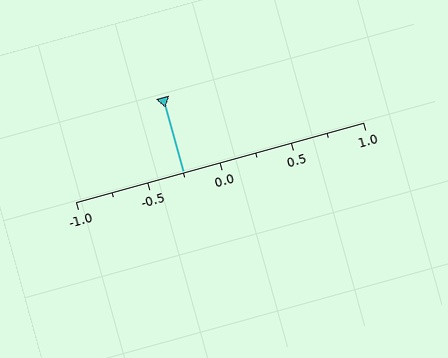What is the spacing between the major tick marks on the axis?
The major ticks are spaced 0.5 apart.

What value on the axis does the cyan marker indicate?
The marker indicates approximately -0.25.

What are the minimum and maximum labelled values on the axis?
The axis runs from -1.0 to 1.0.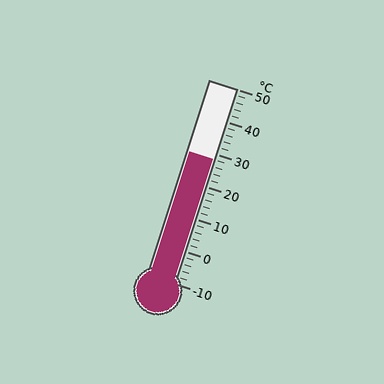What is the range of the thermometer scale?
The thermometer scale ranges from -10°C to 50°C.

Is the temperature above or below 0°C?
The temperature is above 0°C.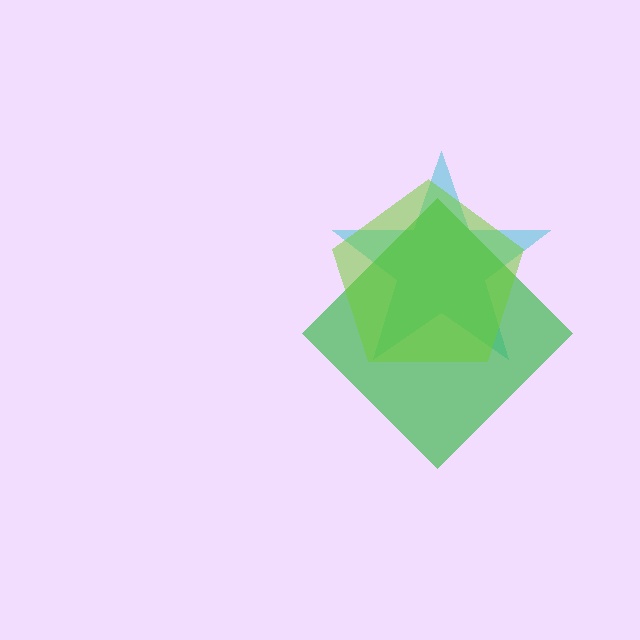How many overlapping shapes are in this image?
There are 3 overlapping shapes in the image.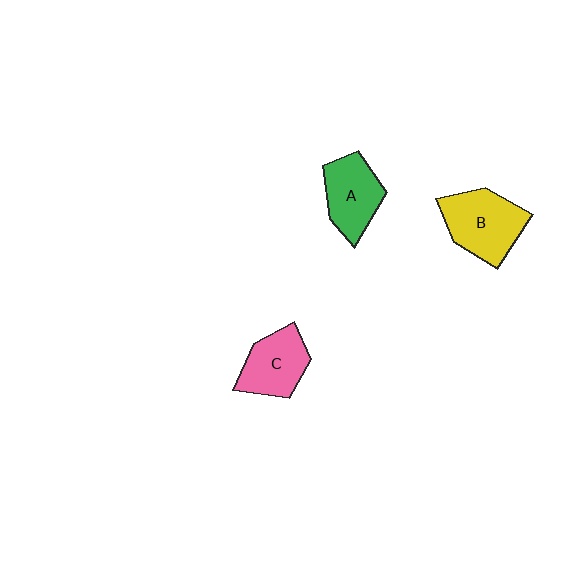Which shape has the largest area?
Shape B (yellow).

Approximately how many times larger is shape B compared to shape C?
Approximately 1.3 times.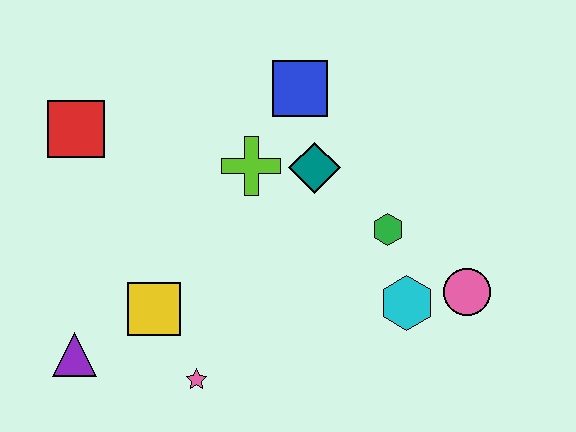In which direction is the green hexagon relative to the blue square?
The green hexagon is below the blue square.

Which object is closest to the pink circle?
The cyan hexagon is closest to the pink circle.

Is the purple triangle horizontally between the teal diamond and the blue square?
No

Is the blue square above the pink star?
Yes